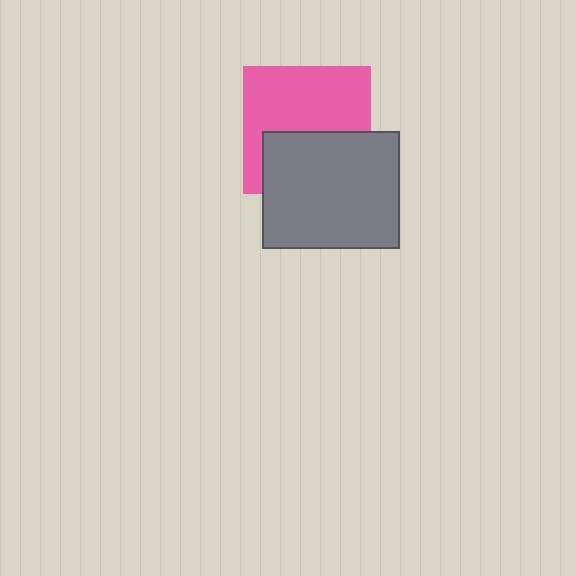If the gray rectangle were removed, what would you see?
You would see the complete pink square.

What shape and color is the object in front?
The object in front is a gray rectangle.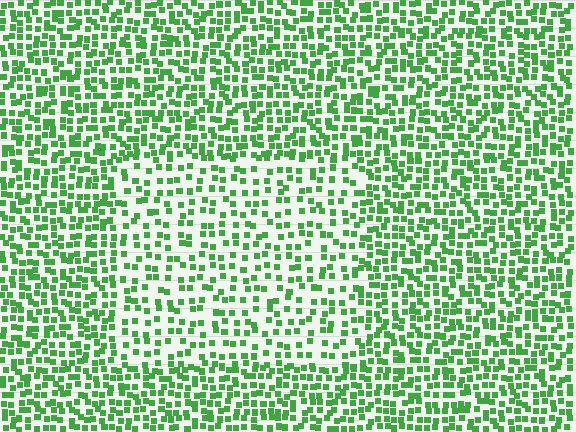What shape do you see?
I see a rectangle.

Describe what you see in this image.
The image contains small green elements arranged at two different densities. A rectangle-shaped region is visible where the elements are less densely packed than the surrounding area.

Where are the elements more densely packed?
The elements are more densely packed outside the rectangle boundary.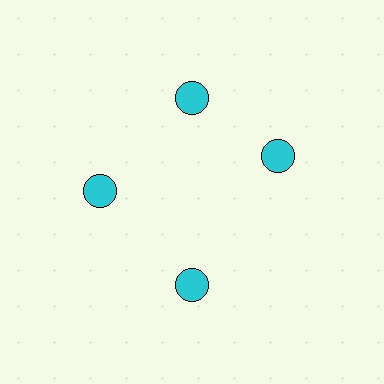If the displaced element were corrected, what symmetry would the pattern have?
It would have 4-fold rotational symmetry — the pattern would map onto itself every 90 degrees.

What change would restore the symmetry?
The symmetry would be restored by rotating it back into even spacing with its neighbors so that all 4 circles sit at equal angles and equal distance from the center.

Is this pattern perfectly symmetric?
No. The 4 cyan circles are arranged in a ring, but one element near the 3 o'clock position is rotated out of alignment along the ring, breaking the 4-fold rotational symmetry.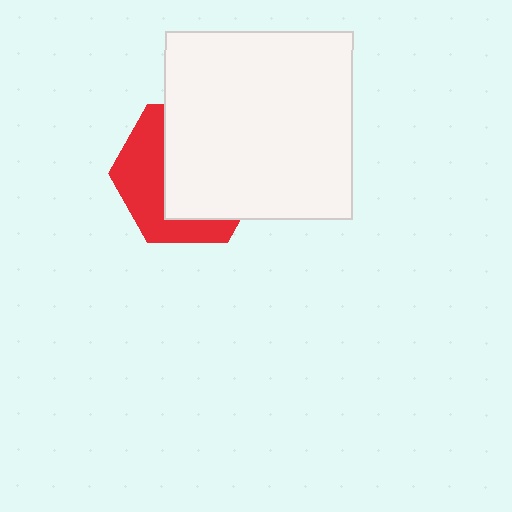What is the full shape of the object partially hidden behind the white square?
The partially hidden object is a red hexagon.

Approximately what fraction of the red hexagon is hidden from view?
Roughly 60% of the red hexagon is hidden behind the white square.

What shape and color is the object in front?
The object in front is a white square.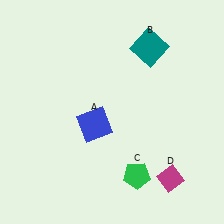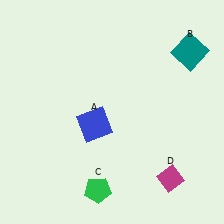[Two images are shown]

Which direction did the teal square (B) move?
The teal square (B) moved right.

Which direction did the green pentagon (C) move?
The green pentagon (C) moved left.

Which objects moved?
The objects that moved are: the teal square (B), the green pentagon (C).